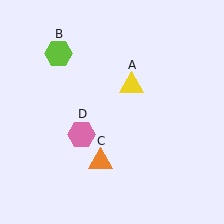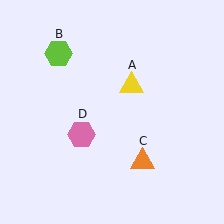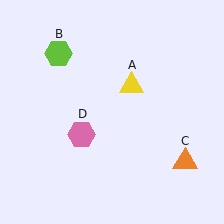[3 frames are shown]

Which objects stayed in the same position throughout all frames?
Yellow triangle (object A) and lime hexagon (object B) and pink hexagon (object D) remained stationary.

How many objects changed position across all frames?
1 object changed position: orange triangle (object C).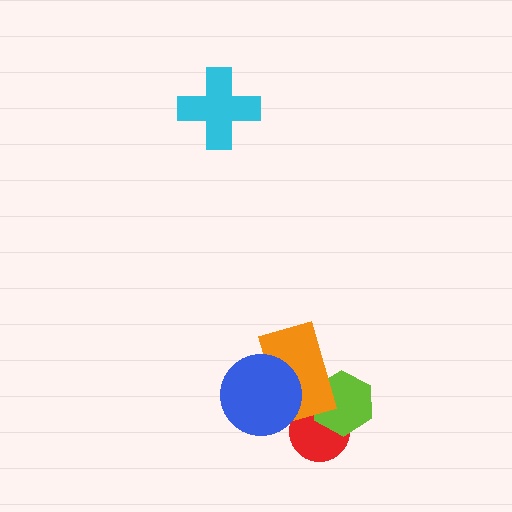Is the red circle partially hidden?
Yes, it is partially covered by another shape.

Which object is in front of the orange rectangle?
The blue circle is in front of the orange rectangle.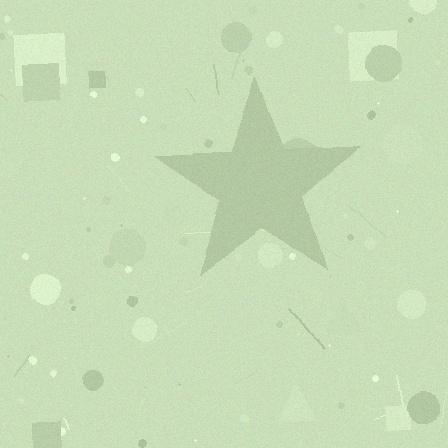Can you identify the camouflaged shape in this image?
The camouflaged shape is a star.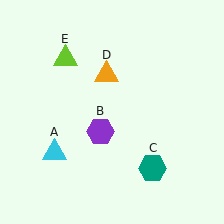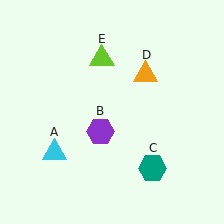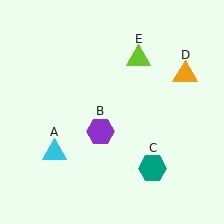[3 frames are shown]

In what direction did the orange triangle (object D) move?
The orange triangle (object D) moved right.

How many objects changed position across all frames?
2 objects changed position: orange triangle (object D), lime triangle (object E).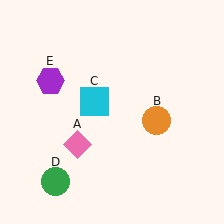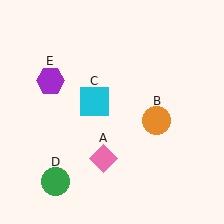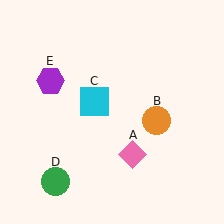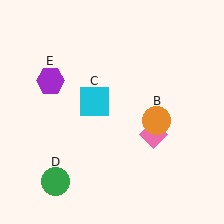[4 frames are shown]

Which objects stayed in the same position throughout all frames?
Orange circle (object B) and cyan square (object C) and green circle (object D) and purple hexagon (object E) remained stationary.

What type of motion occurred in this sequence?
The pink diamond (object A) rotated counterclockwise around the center of the scene.